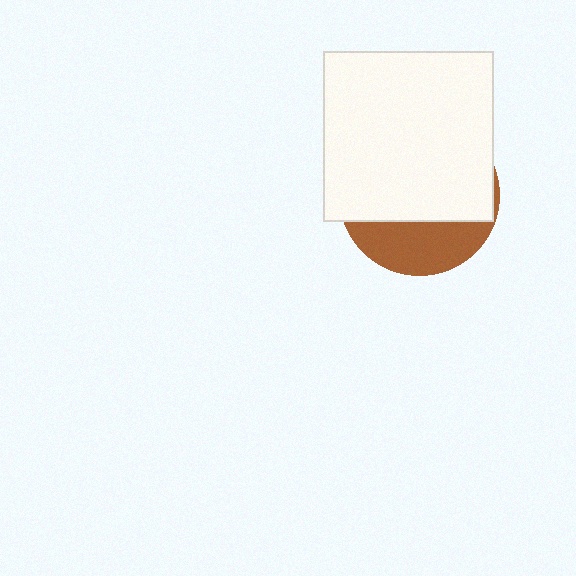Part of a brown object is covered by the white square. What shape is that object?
It is a circle.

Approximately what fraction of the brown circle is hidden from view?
Roughly 69% of the brown circle is hidden behind the white square.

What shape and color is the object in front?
The object in front is a white square.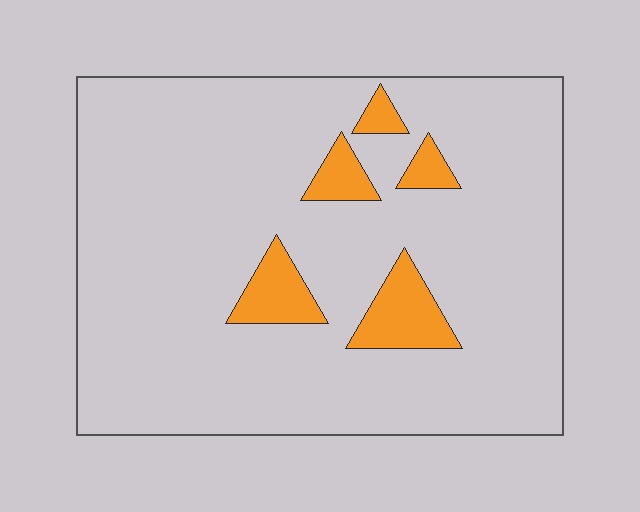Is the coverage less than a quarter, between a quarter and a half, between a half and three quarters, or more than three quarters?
Less than a quarter.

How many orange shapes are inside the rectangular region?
5.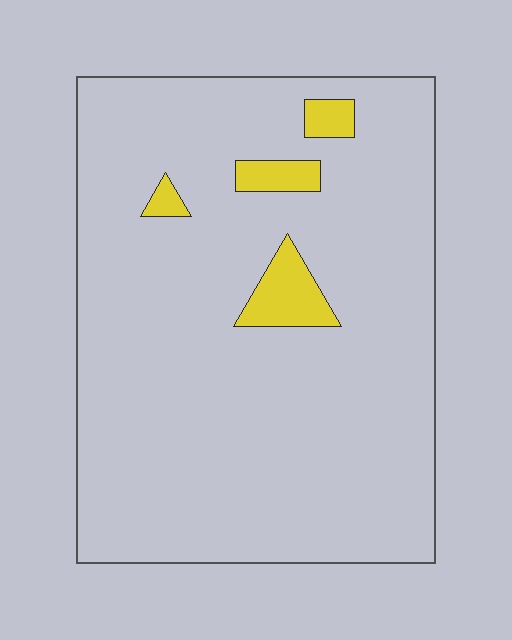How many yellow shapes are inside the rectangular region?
4.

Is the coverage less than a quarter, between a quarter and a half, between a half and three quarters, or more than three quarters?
Less than a quarter.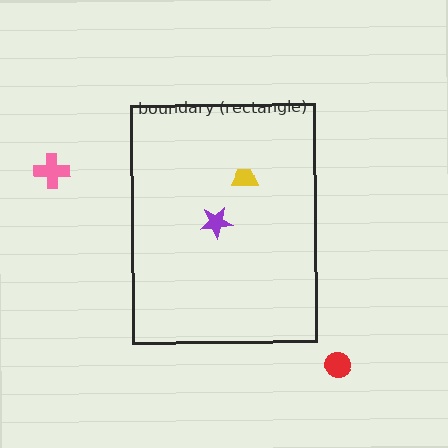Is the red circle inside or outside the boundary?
Outside.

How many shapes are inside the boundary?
2 inside, 2 outside.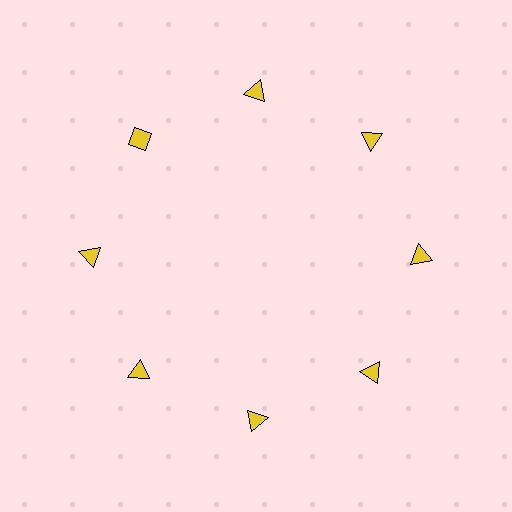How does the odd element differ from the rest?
It has a different shape: diamond instead of triangle.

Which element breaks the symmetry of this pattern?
The yellow diamond at roughly the 10 o'clock position breaks the symmetry. All other shapes are yellow triangles.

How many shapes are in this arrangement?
There are 8 shapes arranged in a ring pattern.